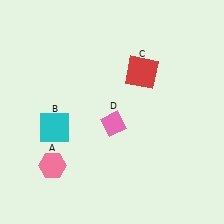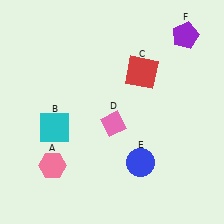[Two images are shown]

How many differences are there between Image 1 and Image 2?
There are 2 differences between the two images.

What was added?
A blue circle (E), a purple pentagon (F) were added in Image 2.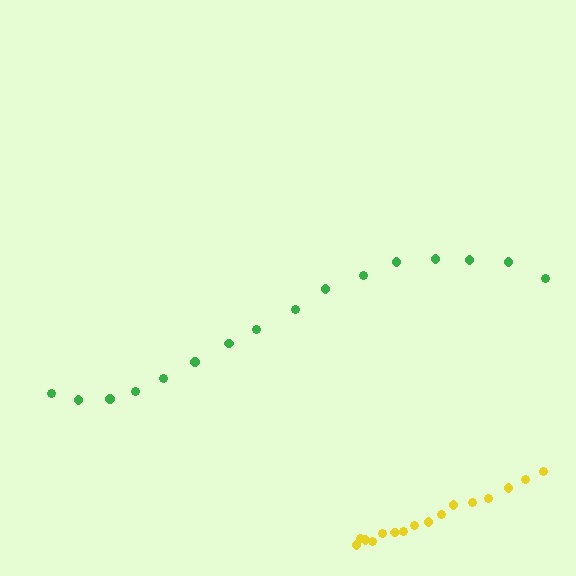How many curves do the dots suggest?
There are 2 distinct paths.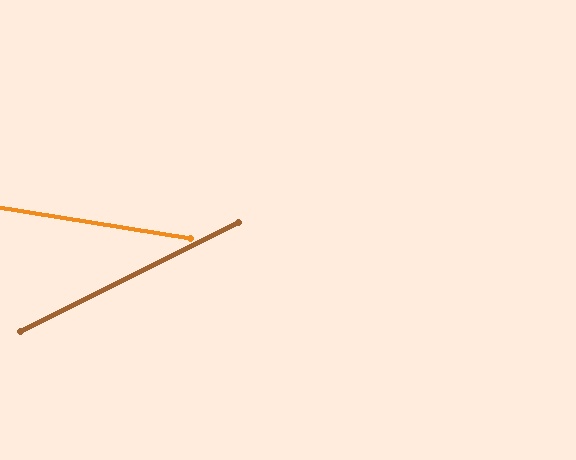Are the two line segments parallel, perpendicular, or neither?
Neither parallel nor perpendicular — they differ by about 36°.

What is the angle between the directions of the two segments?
Approximately 36 degrees.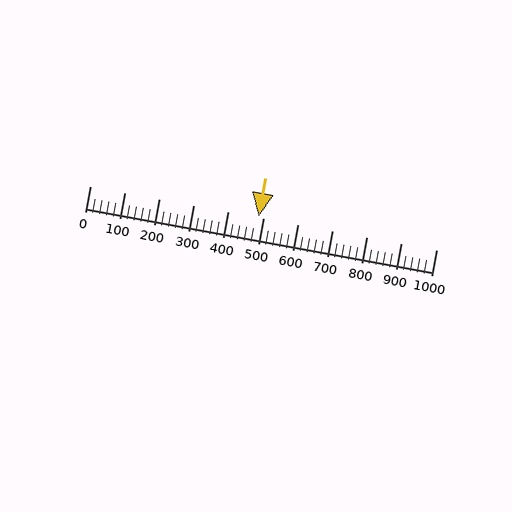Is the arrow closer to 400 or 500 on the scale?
The arrow is closer to 500.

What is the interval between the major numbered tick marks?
The major tick marks are spaced 100 units apart.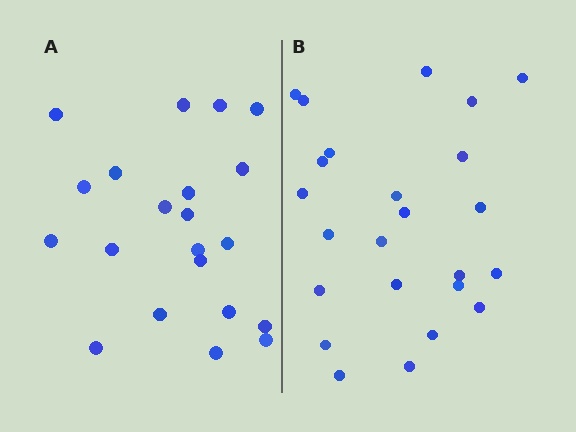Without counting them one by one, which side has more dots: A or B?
Region B (the right region) has more dots.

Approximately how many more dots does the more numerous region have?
Region B has just a few more — roughly 2 or 3 more dots than region A.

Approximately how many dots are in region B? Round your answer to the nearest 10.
About 20 dots. (The exact count is 24, which rounds to 20.)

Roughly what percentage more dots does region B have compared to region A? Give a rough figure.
About 15% more.